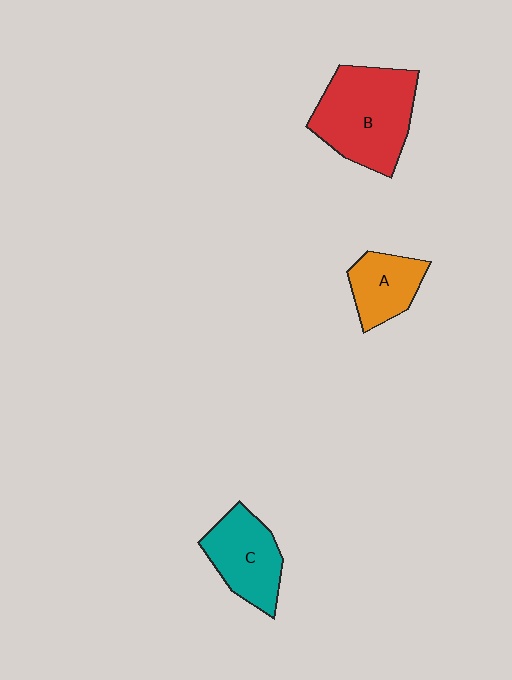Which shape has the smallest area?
Shape A (orange).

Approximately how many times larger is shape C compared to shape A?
Approximately 1.3 times.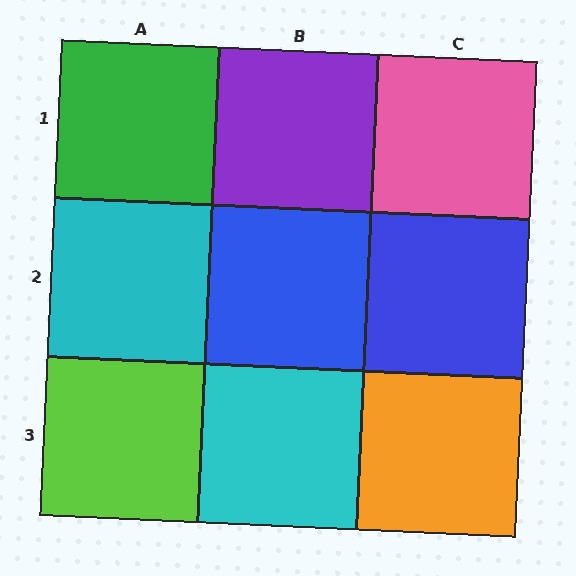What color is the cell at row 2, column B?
Blue.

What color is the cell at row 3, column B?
Cyan.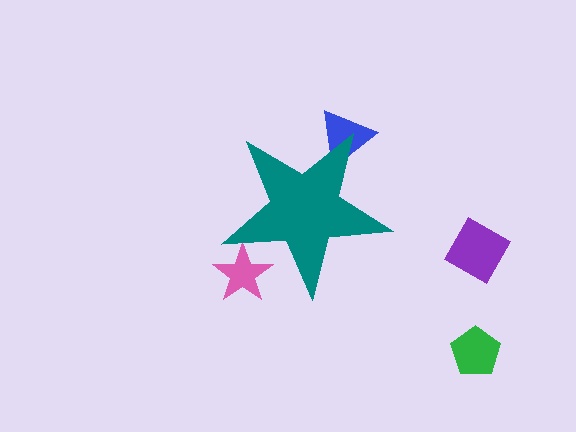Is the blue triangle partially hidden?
Yes, the blue triangle is partially hidden behind the teal star.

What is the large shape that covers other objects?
A teal star.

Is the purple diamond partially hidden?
No, the purple diamond is fully visible.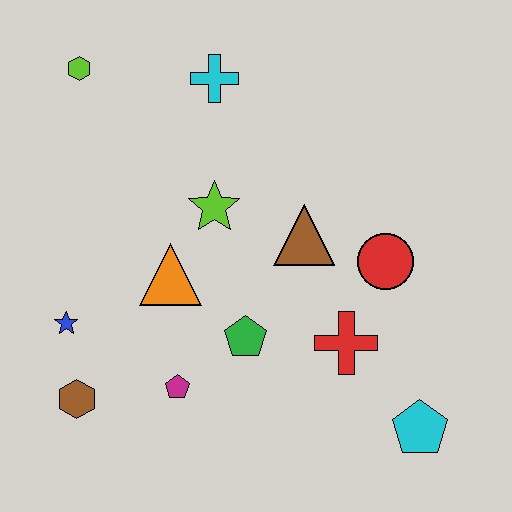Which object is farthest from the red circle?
The lime hexagon is farthest from the red circle.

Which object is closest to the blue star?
The brown hexagon is closest to the blue star.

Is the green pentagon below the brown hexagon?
No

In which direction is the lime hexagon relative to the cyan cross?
The lime hexagon is to the left of the cyan cross.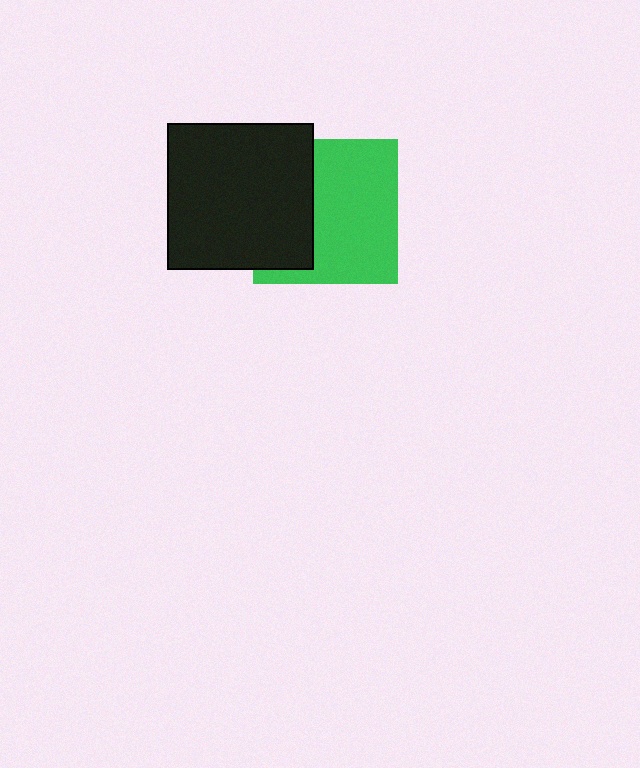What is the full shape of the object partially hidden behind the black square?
The partially hidden object is a green square.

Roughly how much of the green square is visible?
About half of it is visible (roughly 62%).